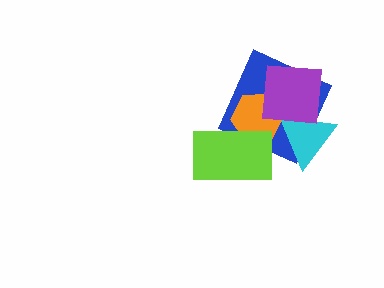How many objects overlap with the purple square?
3 objects overlap with the purple square.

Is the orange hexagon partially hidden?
Yes, it is partially covered by another shape.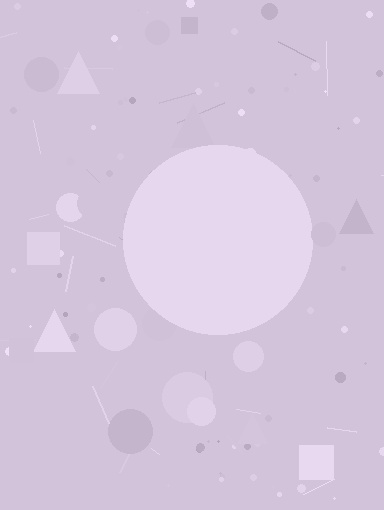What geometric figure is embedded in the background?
A circle is embedded in the background.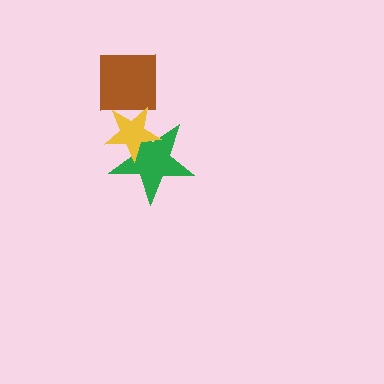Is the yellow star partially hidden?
No, no other shape covers it.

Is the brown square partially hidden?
Yes, it is partially covered by another shape.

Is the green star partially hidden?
Yes, it is partially covered by another shape.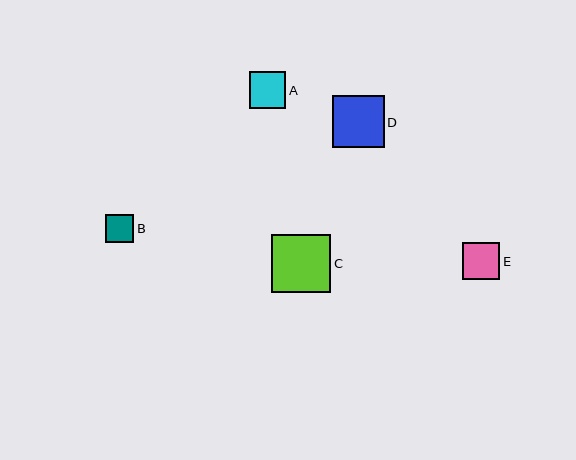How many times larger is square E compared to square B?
Square E is approximately 1.3 times the size of square B.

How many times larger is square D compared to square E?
Square D is approximately 1.4 times the size of square E.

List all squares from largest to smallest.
From largest to smallest: C, D, E, A, B.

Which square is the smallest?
Square B is the smallest with a size of approximately 28 pixels.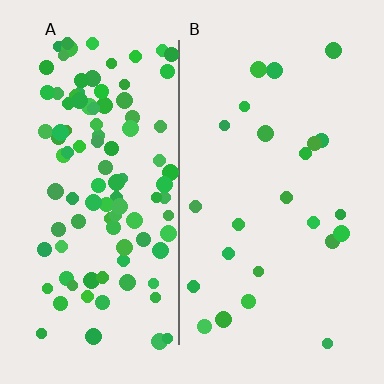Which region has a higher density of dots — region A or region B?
A (the left).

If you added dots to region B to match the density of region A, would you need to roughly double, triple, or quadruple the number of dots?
Approximately quadruple.